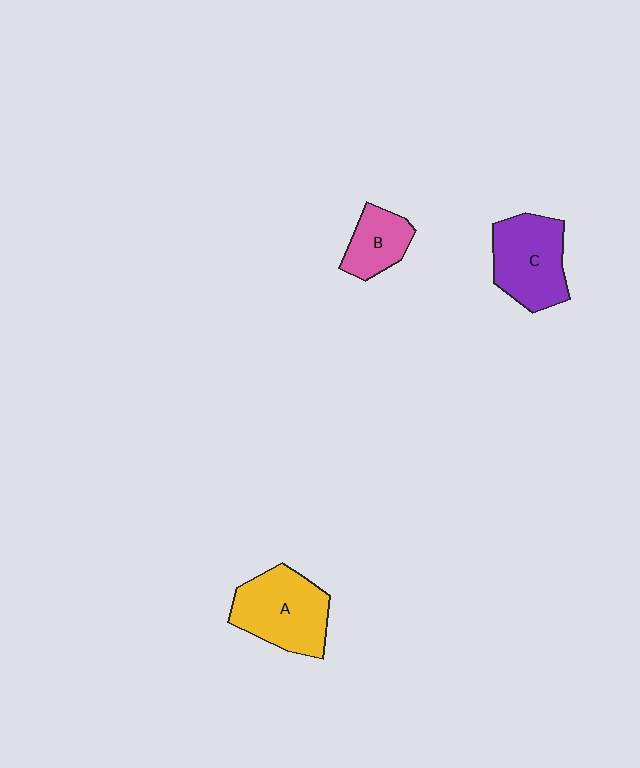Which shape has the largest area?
Shape A (yellow).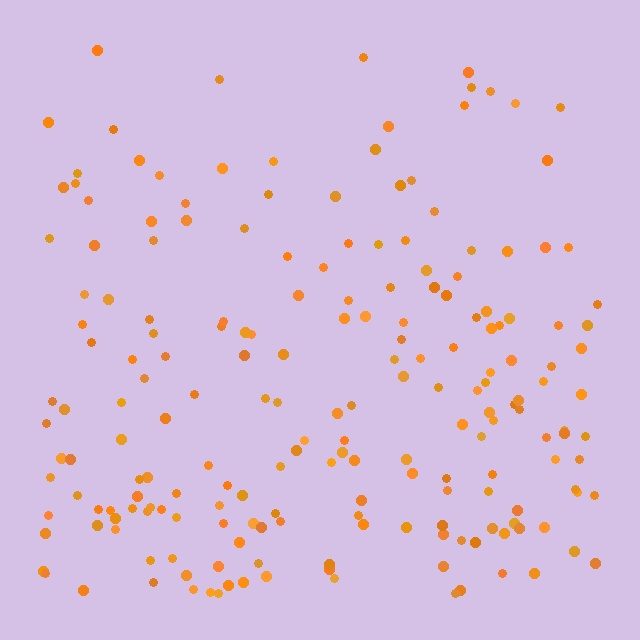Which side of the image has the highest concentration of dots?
The bottom.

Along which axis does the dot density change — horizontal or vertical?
Vertical.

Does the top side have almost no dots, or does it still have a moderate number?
Still a moderate number, just noticeably fewer than the bottom.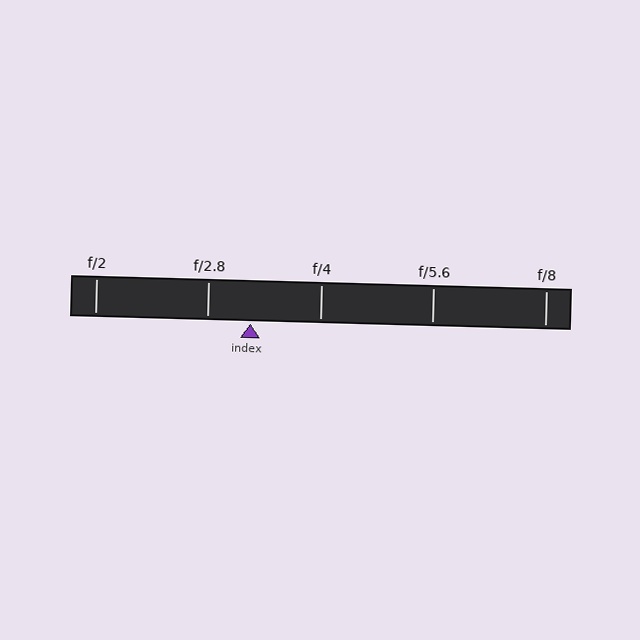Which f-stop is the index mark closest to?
The index mark is closest to f/2.8.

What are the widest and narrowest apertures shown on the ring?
The widest aperture shown is f/2 and the narrowest is f/8.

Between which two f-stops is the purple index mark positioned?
The index mark is between f/2.8 and f/4.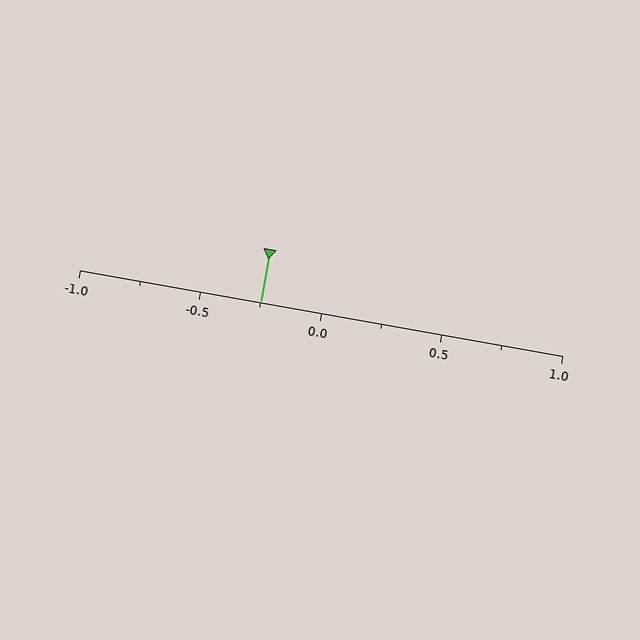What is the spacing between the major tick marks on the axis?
The major ticks are spaced 0.5 apart.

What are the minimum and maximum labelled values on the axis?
The axis runs from -1.0 to 1.0.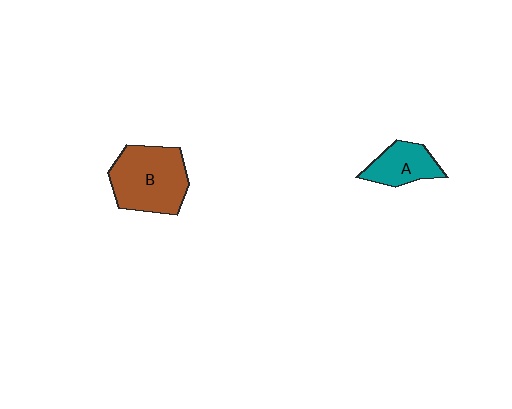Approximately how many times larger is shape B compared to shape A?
Approximately 1.8 times.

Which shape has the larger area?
Shape B (brown).